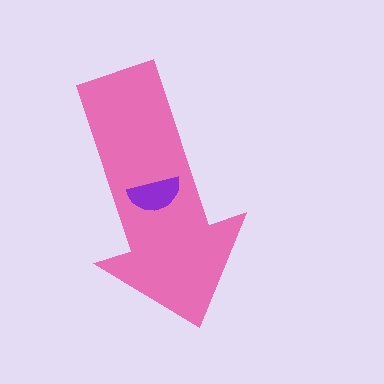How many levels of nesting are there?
2.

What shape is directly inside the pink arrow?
The purple semicircle.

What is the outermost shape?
The pink arrow.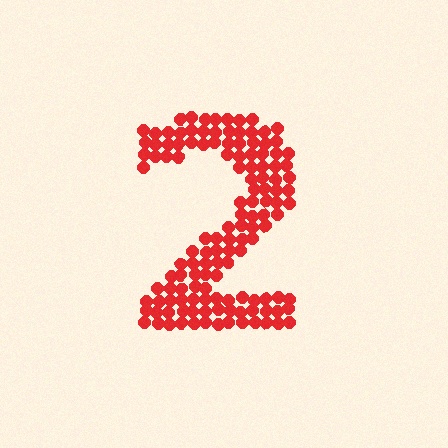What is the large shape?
The large shape is the digit 2.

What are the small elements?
The small elements are circles.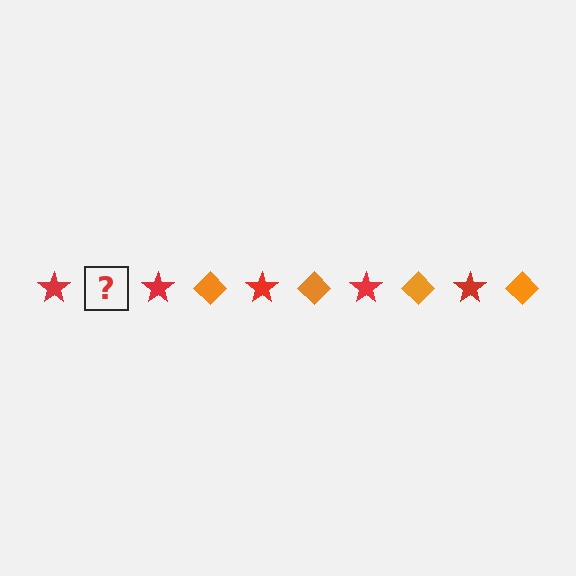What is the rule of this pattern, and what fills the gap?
The rule is that the pattern alternates between red star and orange diamond. The gap should be filled with an orange diamond.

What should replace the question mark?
The question mark should be replaced with an orange diamond.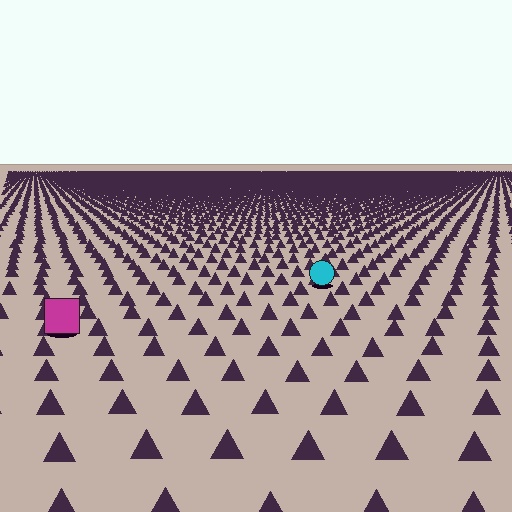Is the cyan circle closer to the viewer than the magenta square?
No. The magenta square is closer — you can tell from the texture gradient: the ground texture is coarser near it.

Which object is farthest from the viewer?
The cyan circle is farthest from the viewer. It appears smaller and the ground texture around it is denser.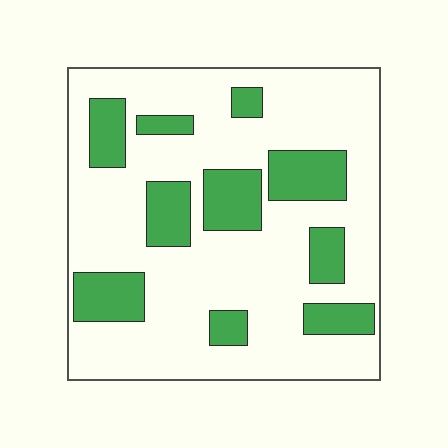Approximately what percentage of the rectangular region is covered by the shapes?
Approximately 25%.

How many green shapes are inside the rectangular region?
10.